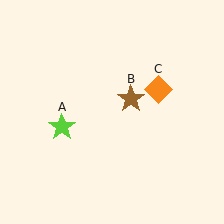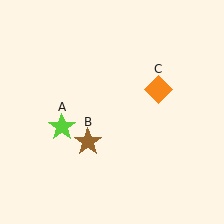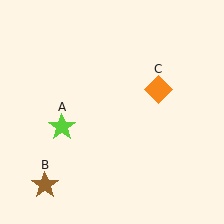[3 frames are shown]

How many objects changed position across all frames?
1 object changed position: brown star (object B).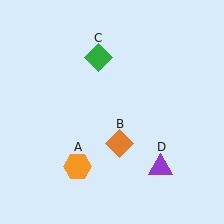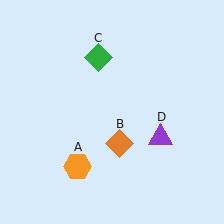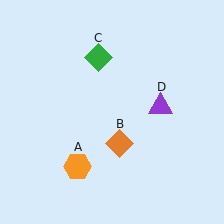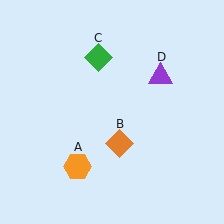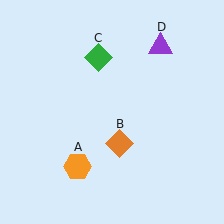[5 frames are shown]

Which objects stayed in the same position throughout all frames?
Orange hexagon (object A) and orange diamond (object B) and green diamond (object C) remained stationary.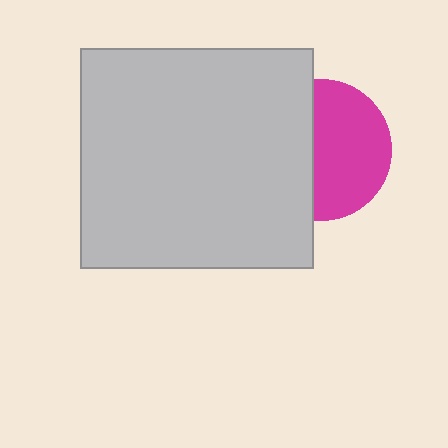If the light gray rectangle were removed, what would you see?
You would see the complete magenta circle.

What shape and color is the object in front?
The object in front is a light gray rectangle.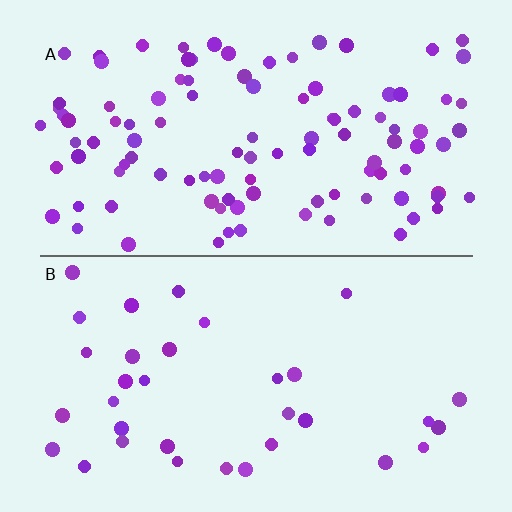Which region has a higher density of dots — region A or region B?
A (the top).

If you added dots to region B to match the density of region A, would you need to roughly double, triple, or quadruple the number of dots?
Approximately triple.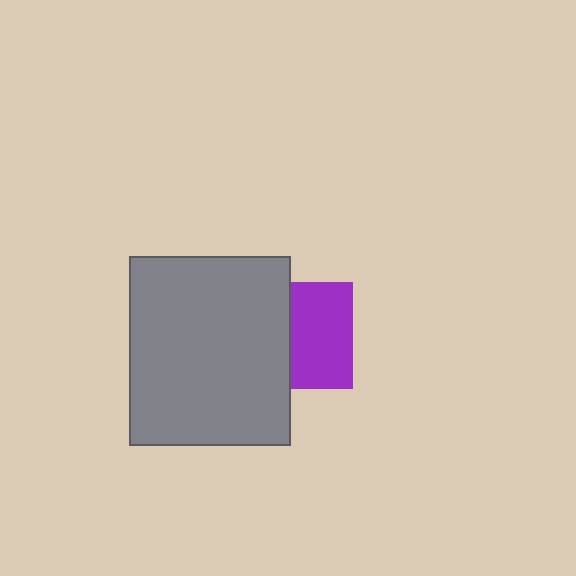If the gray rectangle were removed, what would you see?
You would see the complete purple square.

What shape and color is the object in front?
The object in front is a gray rectangle.